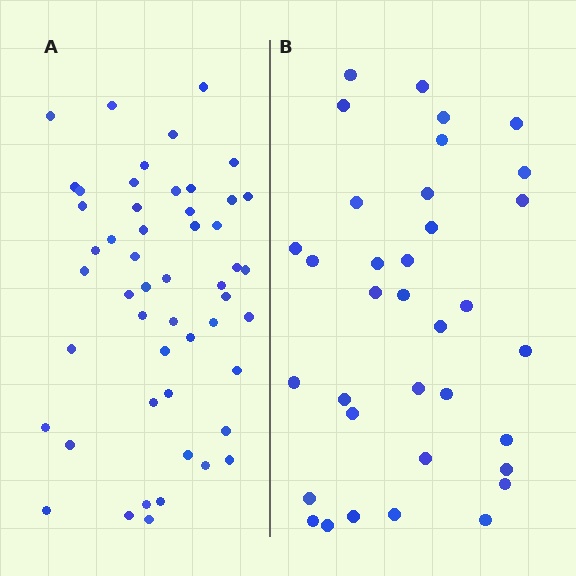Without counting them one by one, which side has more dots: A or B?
Region A (the left region) has more dots.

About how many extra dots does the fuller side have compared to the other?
Region A has approximately 15 more dots than region B.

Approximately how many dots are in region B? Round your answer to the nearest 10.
About 40 dots. (The exact count is 35, which rounds to 40.)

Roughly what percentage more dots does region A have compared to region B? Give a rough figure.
About 45% more.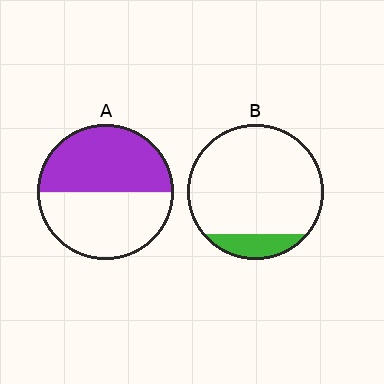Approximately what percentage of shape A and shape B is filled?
A is approximately 50% and B is approximately 15%.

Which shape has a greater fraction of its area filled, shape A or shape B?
Shape A.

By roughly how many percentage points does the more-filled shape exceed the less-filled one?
By roughly 35 percentage points (A over B).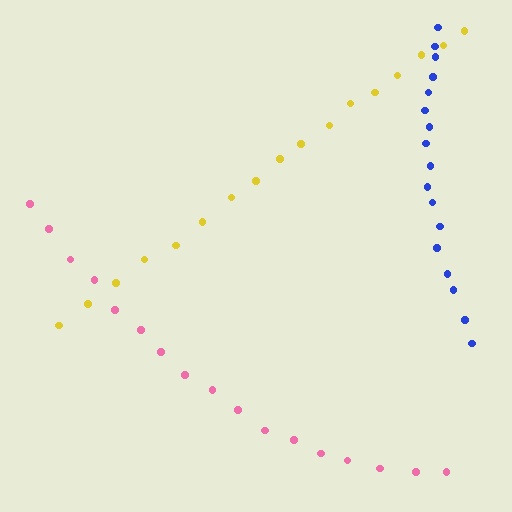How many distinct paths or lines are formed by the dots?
There are 3 distinct paths.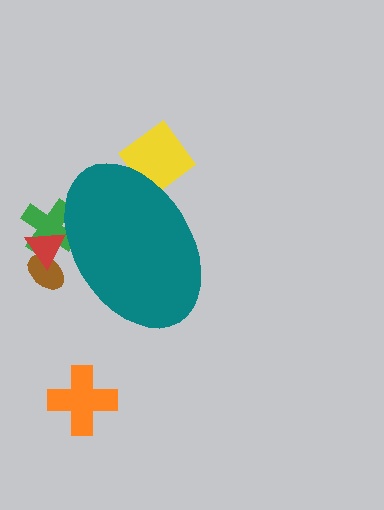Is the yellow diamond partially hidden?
Yes, the yellow diamond is partially hidden behind the teal ellipse.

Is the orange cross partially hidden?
No, the orange cross is fully visible.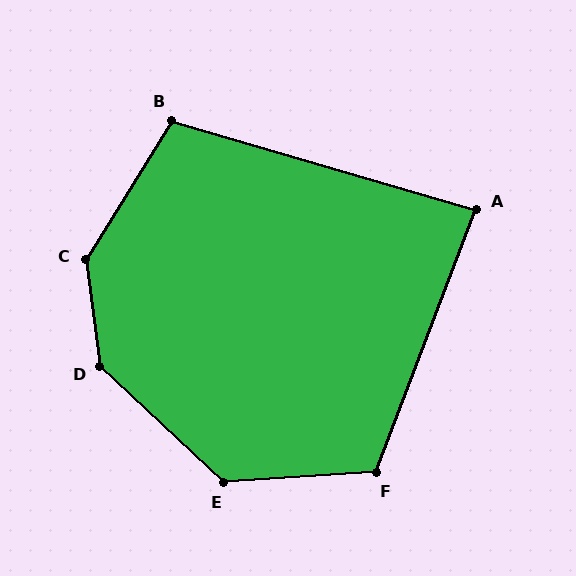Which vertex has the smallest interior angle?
A, at approximately 85 degrees.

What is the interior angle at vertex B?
Approximately 105 degrees (obtuse).